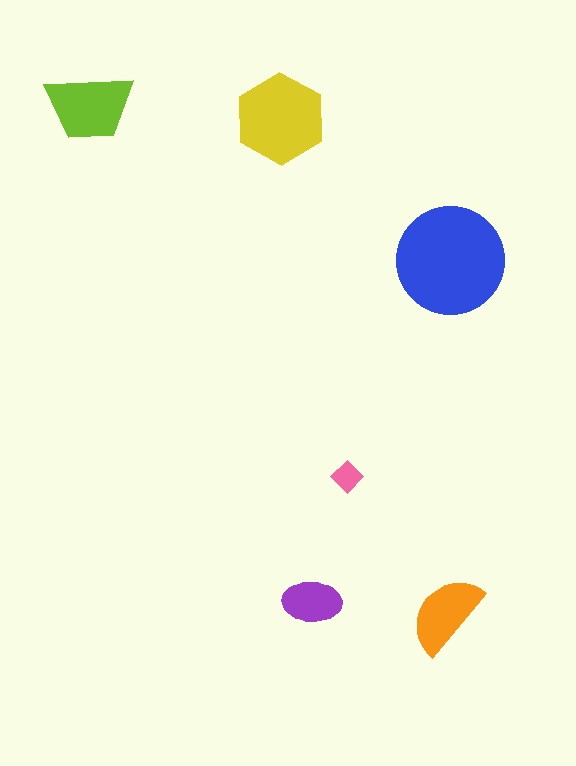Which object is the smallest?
The pink diamond.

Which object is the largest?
The blue circle.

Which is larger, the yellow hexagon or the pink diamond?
The yellow hexagon.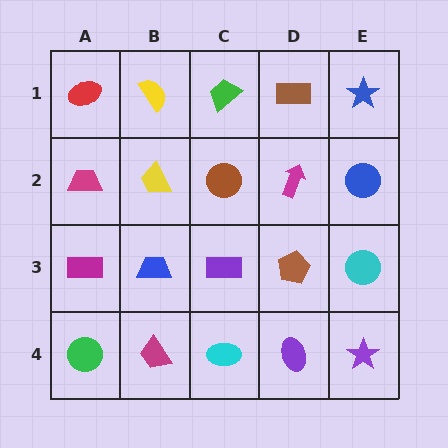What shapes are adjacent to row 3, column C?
A brown circle (row 2, column C), a cyan ellipse (row 4, column C), a blue trapezoid (row 3, column B), a brown pentagon (row 3, column D).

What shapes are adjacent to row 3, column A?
A magenta trapezoid (row 2, column A), a green circle (row 4, column A), a blue trapezoid (row 3, column B).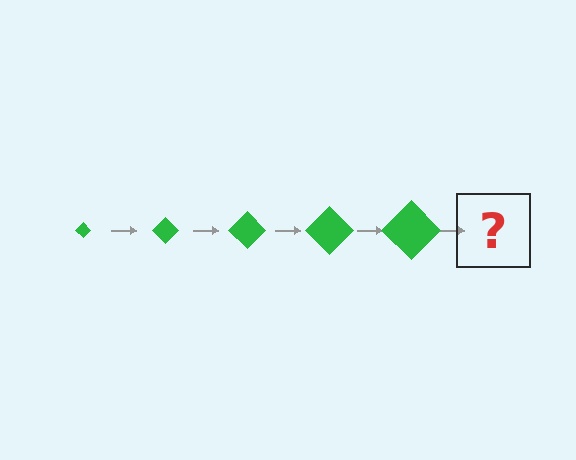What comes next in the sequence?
The next element should be a green diamond, larger than the previous one.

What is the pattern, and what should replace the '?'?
The pattern is that the diamond gets progressively larger each step. The '?' should be a green diamond, larger than the previous one.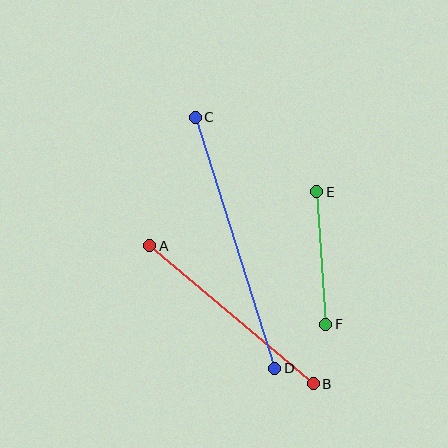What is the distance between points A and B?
The distance is approximately 214 pixels.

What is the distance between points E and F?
The distance is approximately 133 pixels.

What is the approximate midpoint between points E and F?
The midpoint is at approximately (321, 258) pixels.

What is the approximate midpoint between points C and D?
The midpoint is at approximately (235, 243) pixels.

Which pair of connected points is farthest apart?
Points C and D are farthest apart.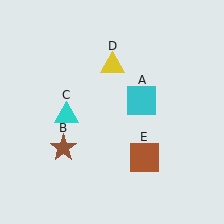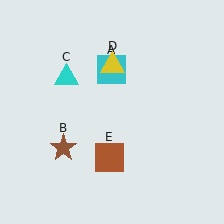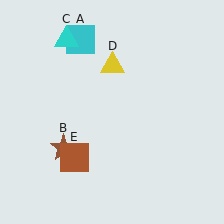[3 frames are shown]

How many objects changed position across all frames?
3 objects changed position: cyan square (object A), cyan triangle (object C), brown square (object E).